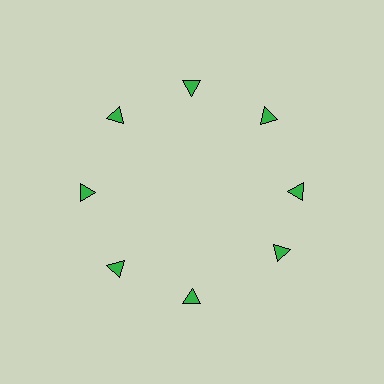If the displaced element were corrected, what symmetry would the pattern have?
It would have 8-fold rotational symmetry — the pattern would map onto itself every 45 degrees.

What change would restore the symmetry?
The symmetry would be restored by rotating it back into even spacing with its neighbors so that all 8 triangles sit at equal angles and equal distance from the center.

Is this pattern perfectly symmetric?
No. The 8 green triangles are arranged in a ring, but one element near the 4 o'clock position is rotated out of alignment along the ring, breaking the 8-fold rotational symmetry.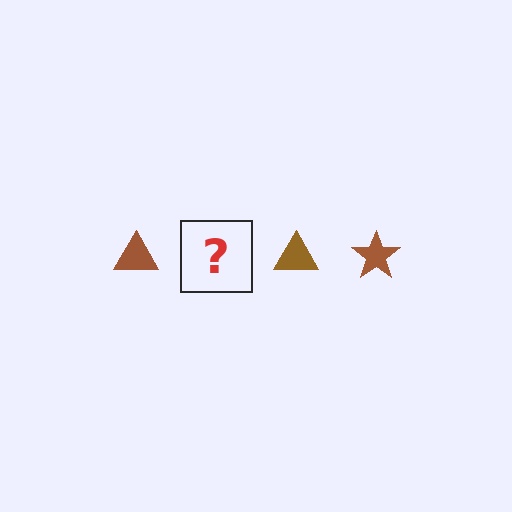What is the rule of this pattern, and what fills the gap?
The rule is that the pattern cycles through triangle, star shapes in brown. The gap should be filled with a brown star.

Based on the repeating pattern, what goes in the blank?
The blank should be a brown star.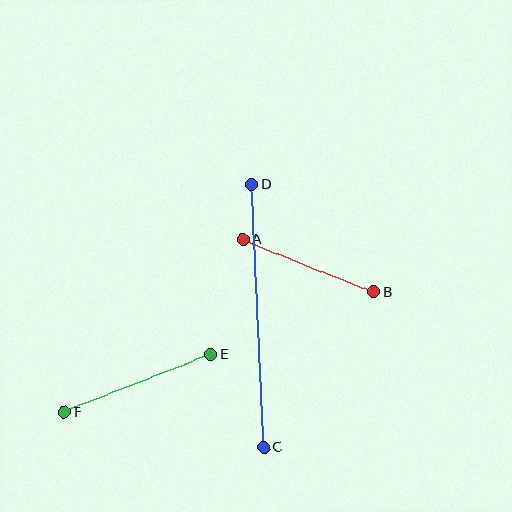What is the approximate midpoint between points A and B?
The midpoint is at approximately (308, 266) pixels.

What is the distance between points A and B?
The distance is approximately 141 pixels.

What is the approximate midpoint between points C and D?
The midpoint is at approximately (258, 316) pixels.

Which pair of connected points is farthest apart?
Points C and D are farthest apart.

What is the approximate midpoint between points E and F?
The midpoint is at approximately (138, 383) pixels.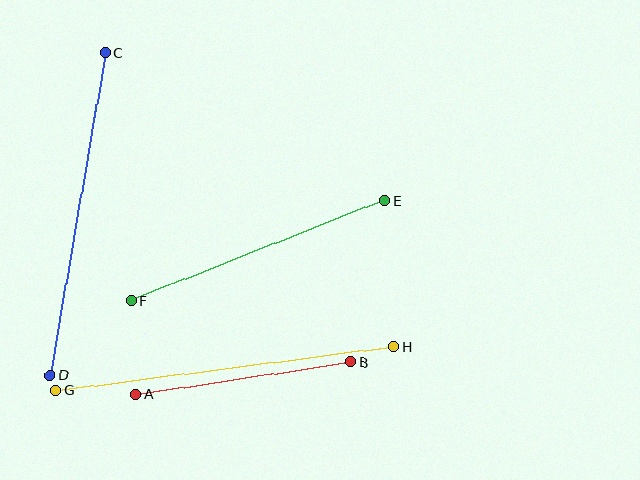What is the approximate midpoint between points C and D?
The midpoint is at approximately (78, 214) pixels.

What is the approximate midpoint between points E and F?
The midpoint is at approximately (259, 251) pixels.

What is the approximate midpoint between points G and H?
The midpoint is at approximately (225, 369) pixels.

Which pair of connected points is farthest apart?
Points G and H are farthest apart.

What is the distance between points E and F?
The distance is approximately 273 pixels.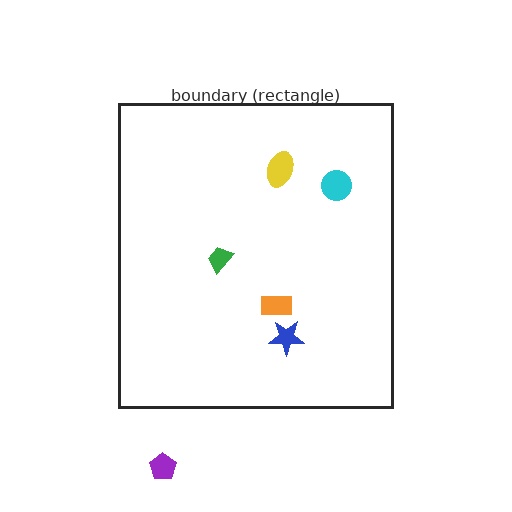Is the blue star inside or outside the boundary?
Inside.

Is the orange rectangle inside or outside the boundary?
Inside.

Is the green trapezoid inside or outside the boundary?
Inside.